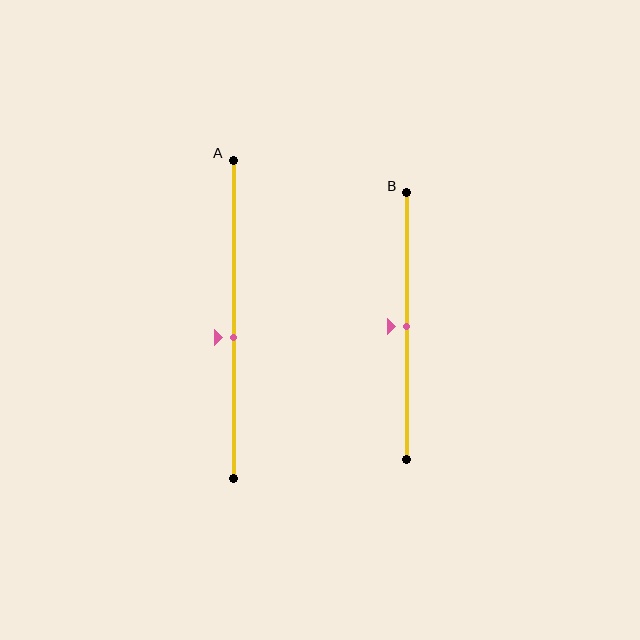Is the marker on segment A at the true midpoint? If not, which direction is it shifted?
No, the marker on segment A is shifted downward by about 6% of the segment length.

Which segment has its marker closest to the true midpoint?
Segment B has its marker closest to the true midpoint.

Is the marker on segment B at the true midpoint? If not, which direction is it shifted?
Yes, the marker on segment B is at the true midpoint.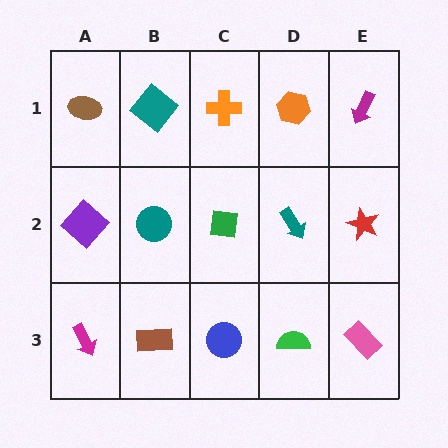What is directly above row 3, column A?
A purple diamond.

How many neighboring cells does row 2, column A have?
3.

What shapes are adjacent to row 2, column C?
An orange cross (row 1, column C), a blue circle (row 3, column C), a teal circle (row 2, column B), a teal arrow (row 2, column D).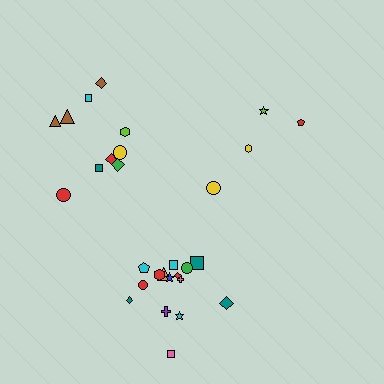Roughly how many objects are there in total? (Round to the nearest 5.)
Roughly 30 objects in total.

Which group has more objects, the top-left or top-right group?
The top-left group.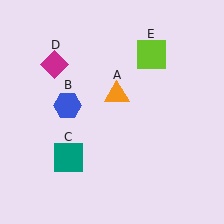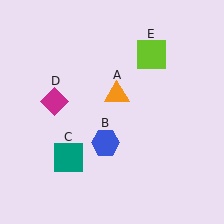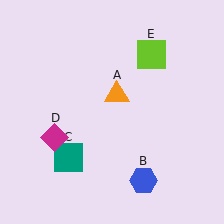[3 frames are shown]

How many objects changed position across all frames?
2 objects changed position: blue hexagon (object B), magenta diamond (object D).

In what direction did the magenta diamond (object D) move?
The magenta diamond (object D) moved down.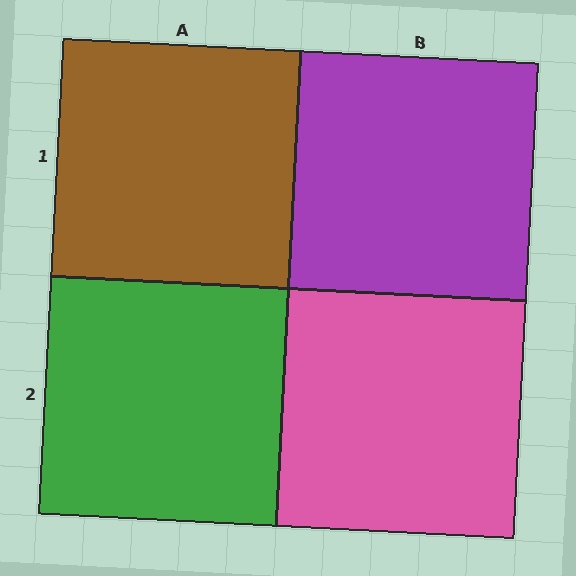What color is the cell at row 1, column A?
Brown.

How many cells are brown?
1 cell is brown.